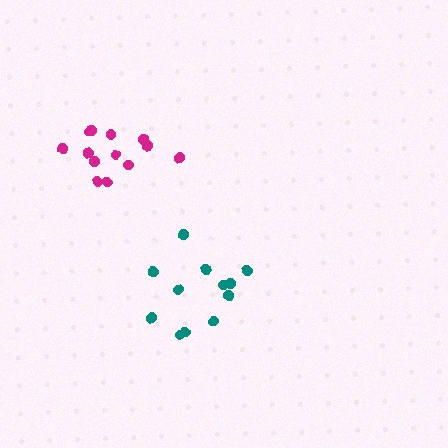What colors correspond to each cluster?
The clusters are colored: teal, magenta.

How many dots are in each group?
Group 1: 12 dots, Group 2: 13 dots (25 total).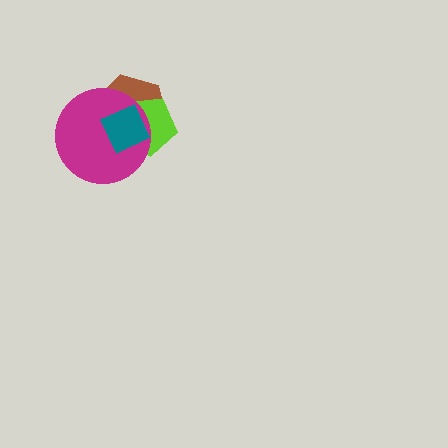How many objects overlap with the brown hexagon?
3 objects overlap with the brown hexagon.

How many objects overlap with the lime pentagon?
3 objects overlap with the lime pentagon.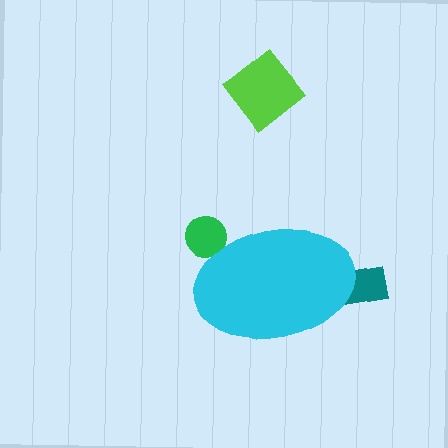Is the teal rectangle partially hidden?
Yes, the teal rectangle is partially hidden behind the cyan ellipse.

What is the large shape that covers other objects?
A cyan ellipse.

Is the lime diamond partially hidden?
No, the lime diamond is fully visible.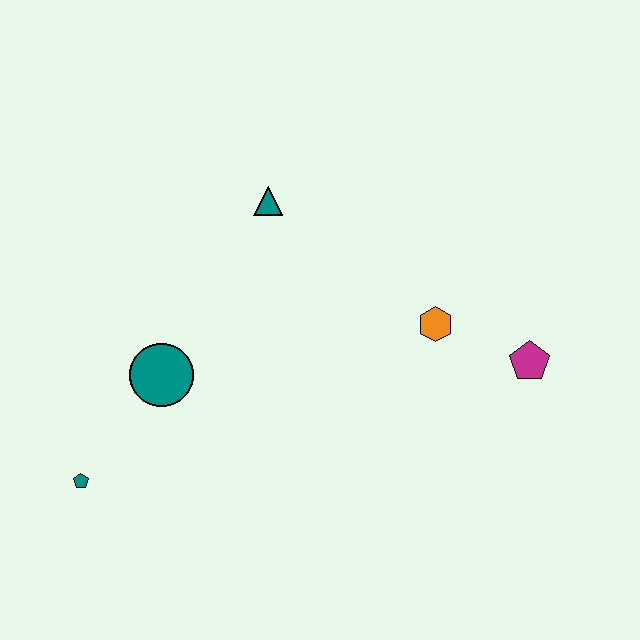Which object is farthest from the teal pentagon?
The magenta pentagon is farthest from the teal pentagon.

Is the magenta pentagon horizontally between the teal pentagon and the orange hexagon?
No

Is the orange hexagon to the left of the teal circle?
No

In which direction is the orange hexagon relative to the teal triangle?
The orange hexagon is to the right of the teal triangle.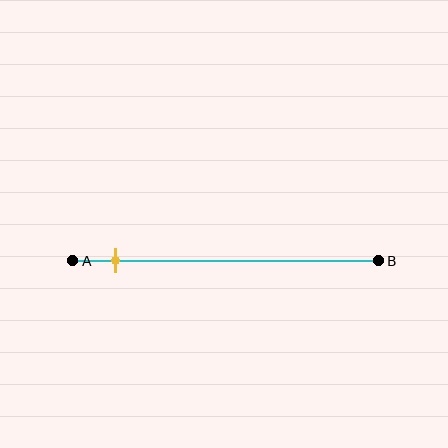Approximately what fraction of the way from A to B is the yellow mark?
The yellow mark is approximately 15% of the way from A to B.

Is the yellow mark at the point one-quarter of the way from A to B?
No, the mark is at about 15% from A, not at the 25% one-quarter point.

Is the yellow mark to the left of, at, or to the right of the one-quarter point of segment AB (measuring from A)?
The yellow mark is to the left of the one-quarter point of segment AB.